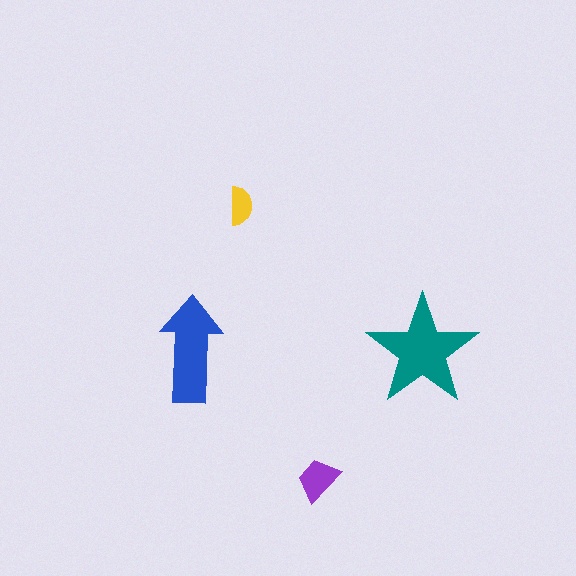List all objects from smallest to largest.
The yellow semicircle, the purple trapezoid, the blue arrow, the teal star.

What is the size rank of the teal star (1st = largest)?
1st.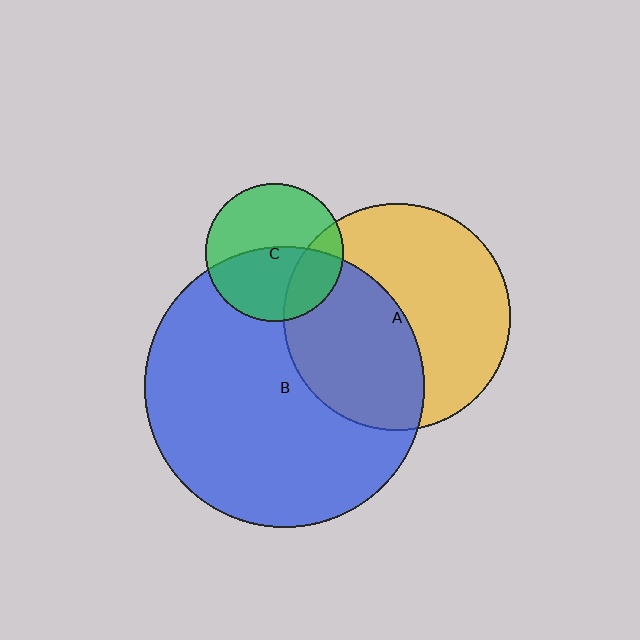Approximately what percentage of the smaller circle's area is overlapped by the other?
Approximately 25%.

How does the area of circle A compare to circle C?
Approximately 2.7 times.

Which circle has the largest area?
Circle B (blue).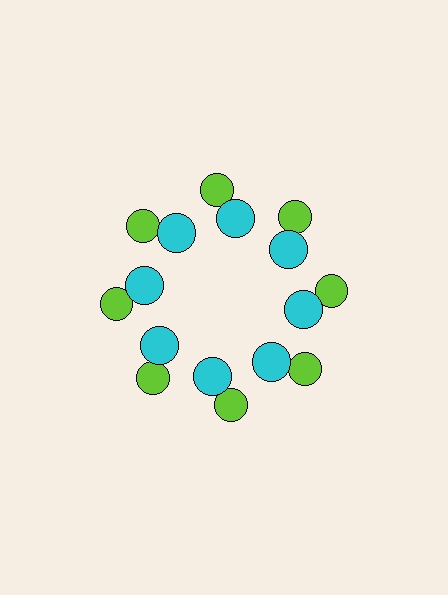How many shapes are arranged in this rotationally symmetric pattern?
There are 16 shapes, arranged in 8 groups of 2.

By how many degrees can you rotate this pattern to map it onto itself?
The pattern maps onto itself every 45 degrees of rotation.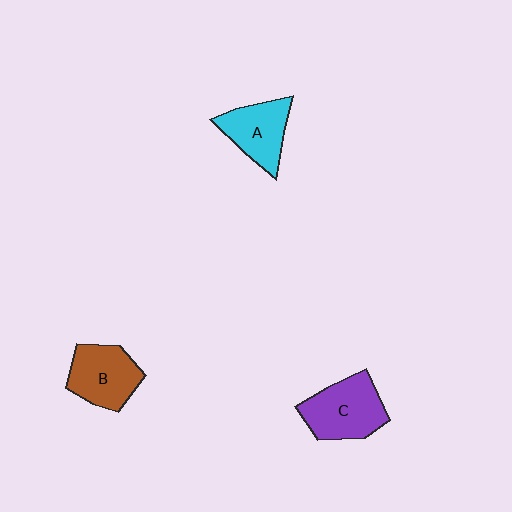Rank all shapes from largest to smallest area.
From largest to smallest: C (purple), B (brown), A (cyan).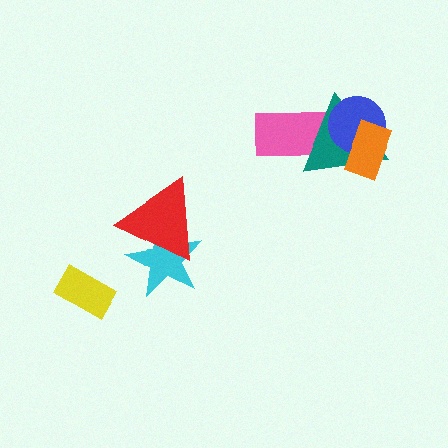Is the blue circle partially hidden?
Yes, it is partially covered by another shape.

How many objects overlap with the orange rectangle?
2 objects overlap with the orange rectangle.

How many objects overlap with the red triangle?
1 object overlaps with the red triangle.